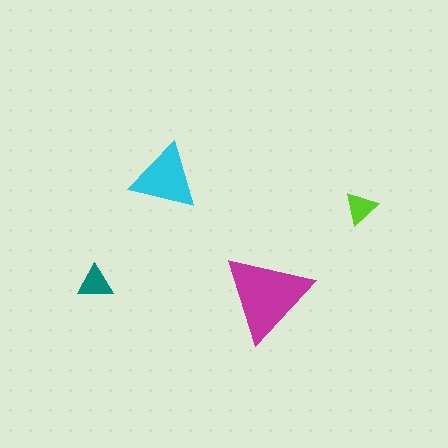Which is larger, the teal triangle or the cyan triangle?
The cyan one.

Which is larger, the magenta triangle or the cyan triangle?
The magenta one.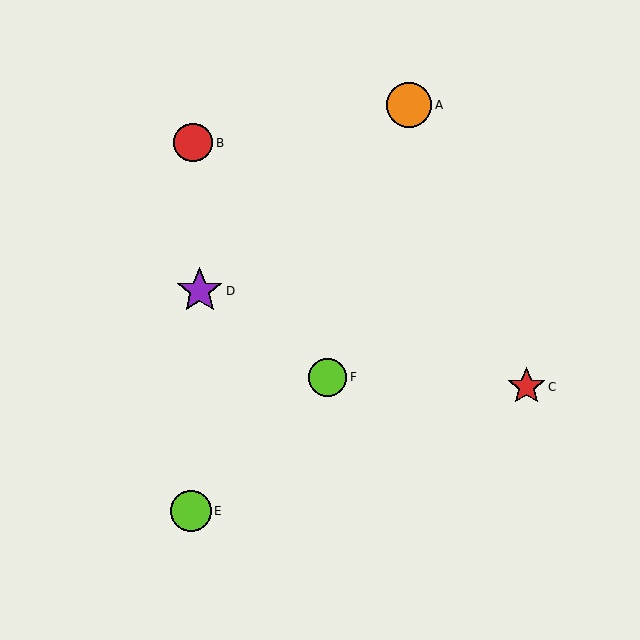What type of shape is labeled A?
Shape A is an orange circle.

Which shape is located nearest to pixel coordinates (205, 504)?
The lime circle (labeled E) at (191, 511) is nearest to that location.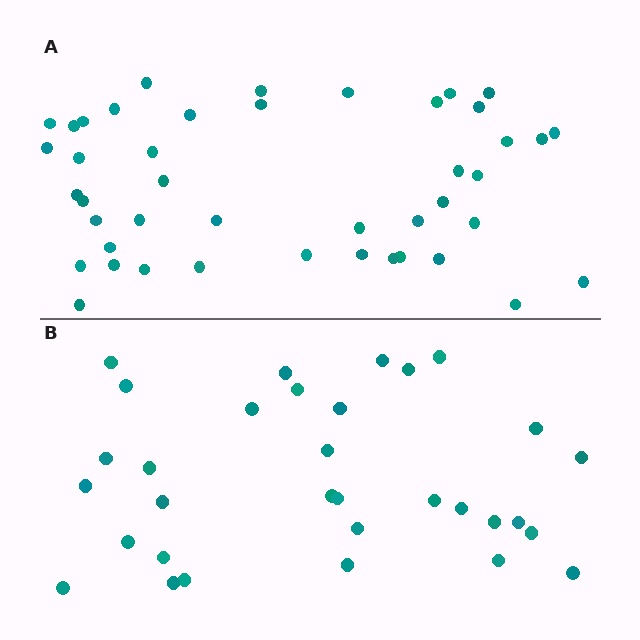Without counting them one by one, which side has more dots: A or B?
Region A (the top region) has more dots.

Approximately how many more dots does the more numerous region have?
Region A has roughly 12 or so more dots than region B.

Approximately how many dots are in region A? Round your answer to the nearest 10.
About 40 dots. (The exact count is 44, which rounds to 40.)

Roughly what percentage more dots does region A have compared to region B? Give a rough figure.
About 40% more.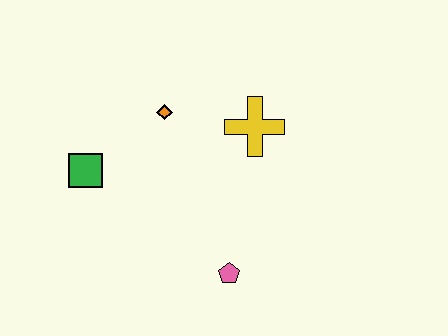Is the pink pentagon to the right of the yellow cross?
No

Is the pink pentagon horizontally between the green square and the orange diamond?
No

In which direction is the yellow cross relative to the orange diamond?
The yellow cross is to the right of the orange diamond.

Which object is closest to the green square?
The orange diamond is closest to the green square.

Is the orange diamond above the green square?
Yes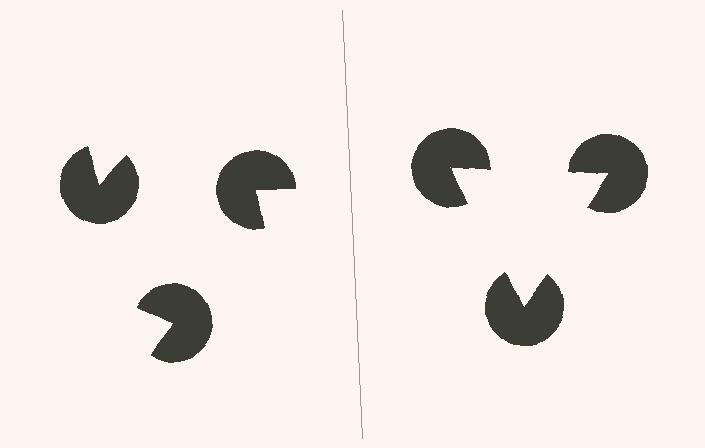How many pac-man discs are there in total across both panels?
6 — 3 on each side.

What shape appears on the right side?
An illusory triangle.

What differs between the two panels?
The pac-man discs are positioned identically on both sides; only the wedge orientations differ. On the right they align to a triangle; on the left they are misaligned.